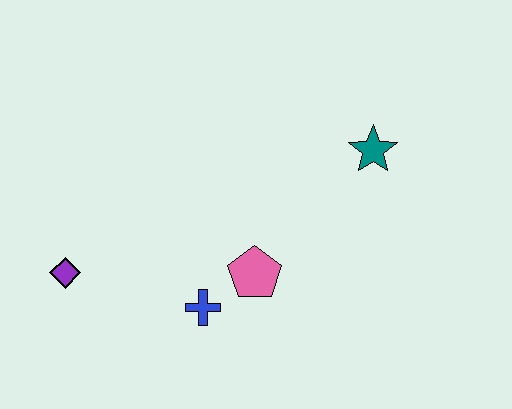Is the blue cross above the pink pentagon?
No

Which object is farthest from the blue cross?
The teal star is farthest from the blue cross.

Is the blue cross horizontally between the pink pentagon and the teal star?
No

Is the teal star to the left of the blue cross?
No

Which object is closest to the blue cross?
The pink pentagon is closest to the blue cross.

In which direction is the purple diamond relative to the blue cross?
The purple diamond is to the left of the blue cross.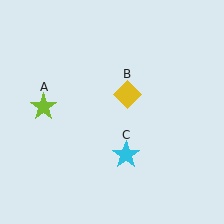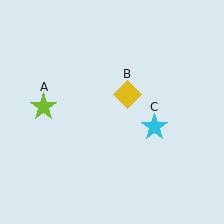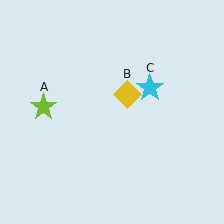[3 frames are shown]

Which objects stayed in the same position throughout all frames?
Lime star (object A) and yellow diamond (object B) remained stationary.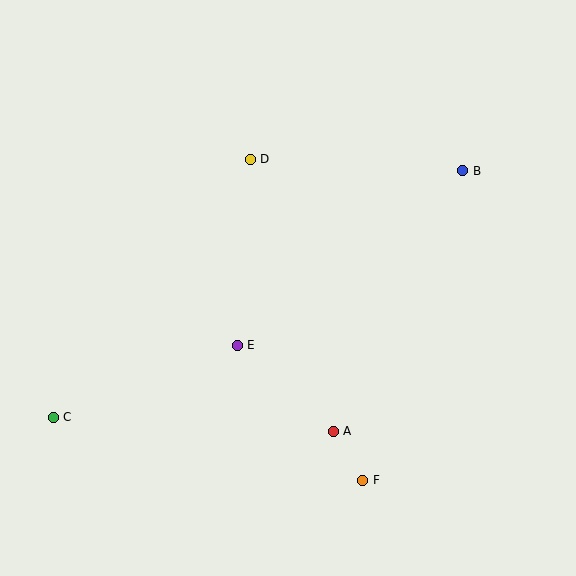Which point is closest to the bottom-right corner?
Point F is closest to the bottom-right corner.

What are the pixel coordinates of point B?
Point B is at (463, 171).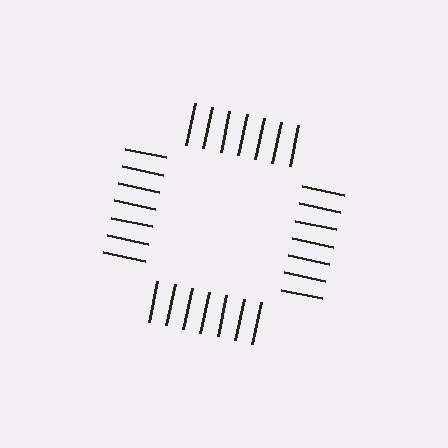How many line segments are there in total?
28 — 7 along each of the 4 edges.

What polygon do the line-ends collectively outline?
An illusory square — the line segments terminate on its edges but no continuous stroke is drawn.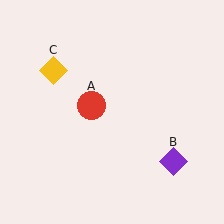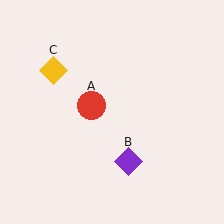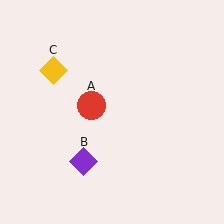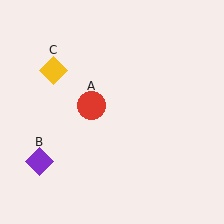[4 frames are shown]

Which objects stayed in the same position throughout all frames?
Red circle (object A) and yellow diamond (object C) remained stationary.